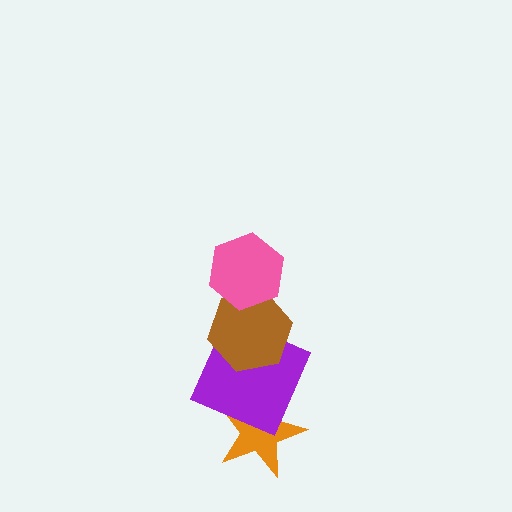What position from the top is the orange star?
The orange star is 4th from the top.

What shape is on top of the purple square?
The brown hexagon is on top of the purple square.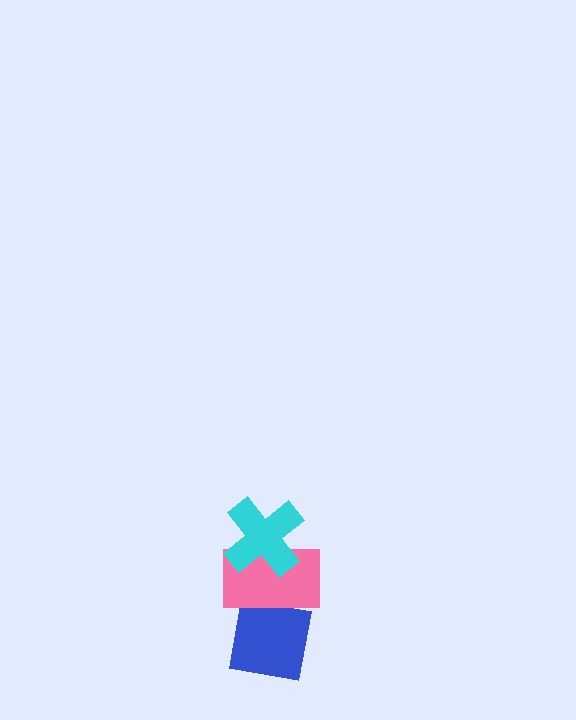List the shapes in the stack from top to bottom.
From top to bottom: the cyan cross, the pink rectangle, the blue square.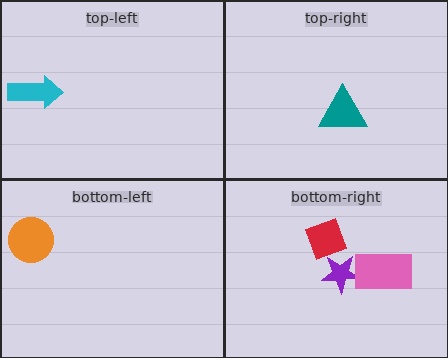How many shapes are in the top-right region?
1.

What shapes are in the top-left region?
The cyan arrow.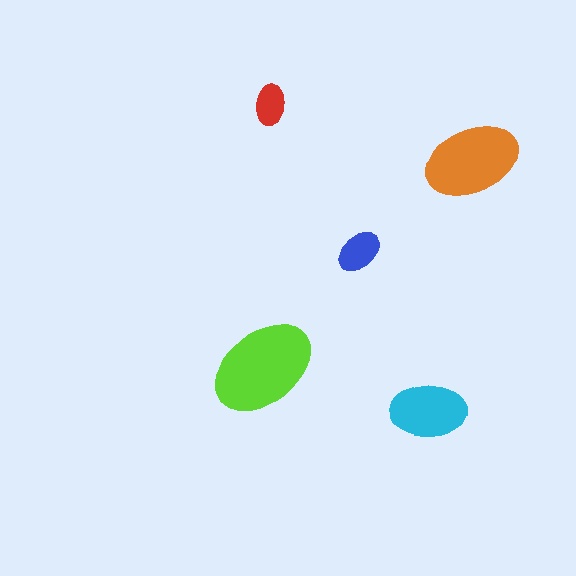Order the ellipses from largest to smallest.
the lime one, the orange one, the cyan one, the blue one, the red one.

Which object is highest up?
The red ellipse is topmost.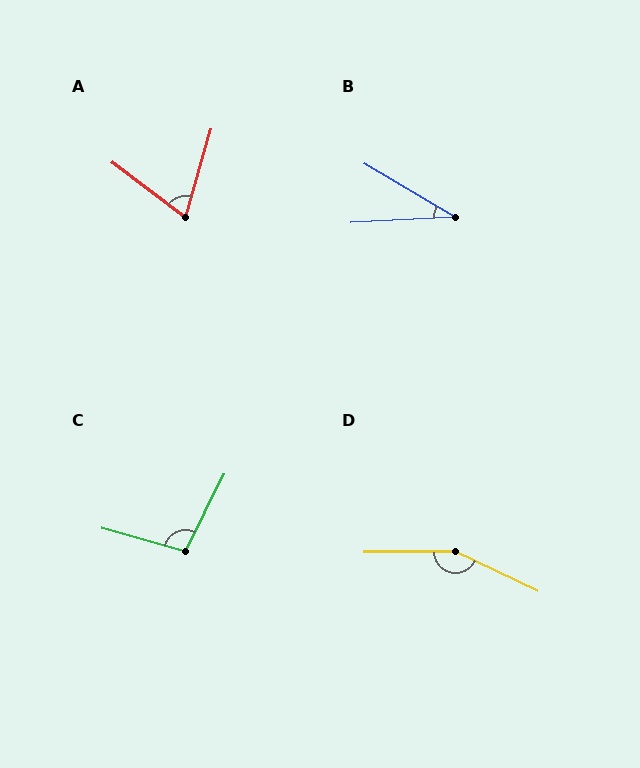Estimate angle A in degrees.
Approximately 69 degrees.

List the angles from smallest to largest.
B (34°), A (69°), C (101°), D (154°).